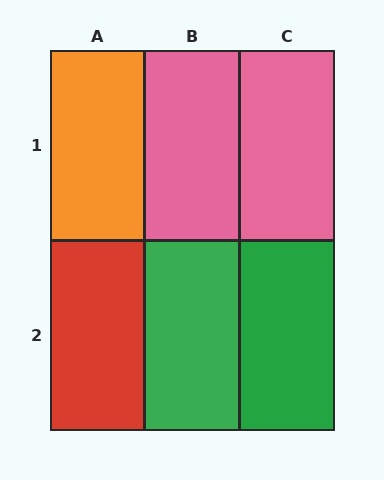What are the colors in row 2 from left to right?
Red, green, green.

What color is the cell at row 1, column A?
Orange.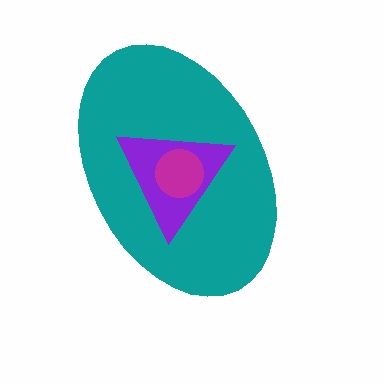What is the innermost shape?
The magenta circle.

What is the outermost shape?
The teal ellipse.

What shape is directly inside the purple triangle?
The magenta circle.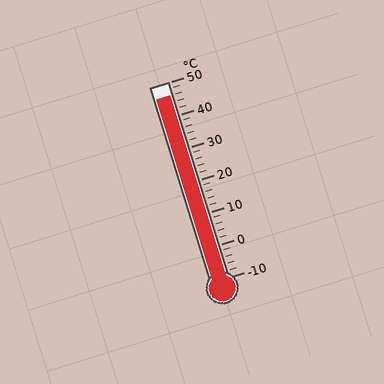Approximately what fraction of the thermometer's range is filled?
The thermometer is filled to approximately 95% of its range.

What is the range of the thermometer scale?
The thermometer scale ranges from -10°C to 50°C.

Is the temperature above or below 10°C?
The temperature is above 10°C.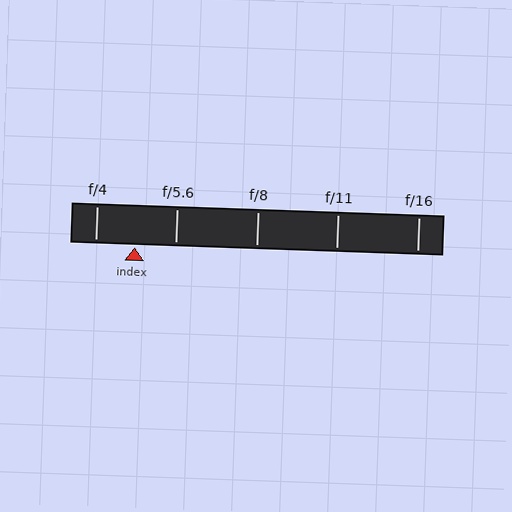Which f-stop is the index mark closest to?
The index mark is closest to f/4.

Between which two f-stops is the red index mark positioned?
The index mark is between f/4 and f/5.6.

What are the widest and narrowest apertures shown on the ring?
The widest aperture shown is f/4 and the narrowest is f/16.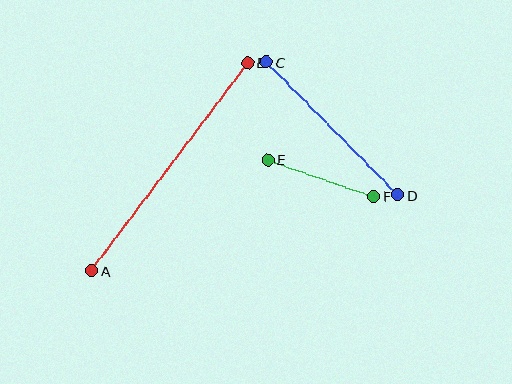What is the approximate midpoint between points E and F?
The midpoint is at approximately (321, 178) pixels.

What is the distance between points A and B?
The distance is approximately 260 pixels.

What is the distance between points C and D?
The distance is approximately 187 pixels.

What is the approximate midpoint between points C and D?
The midpoint is at approximately (332, 128) pixels.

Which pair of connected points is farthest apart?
Points A and B are farthest apart.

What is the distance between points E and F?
The distance is approximately 112 pixels.